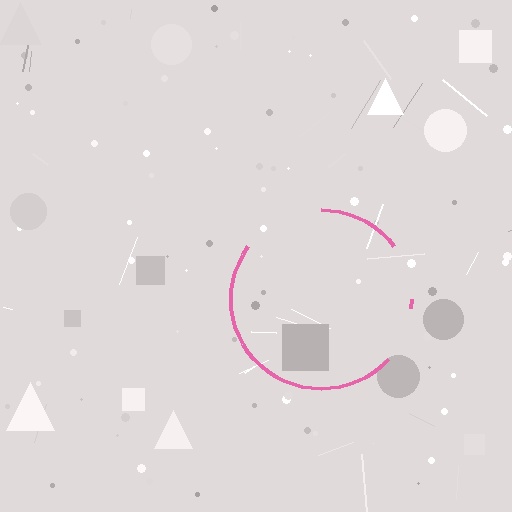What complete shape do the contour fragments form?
The contour fragments form a circle.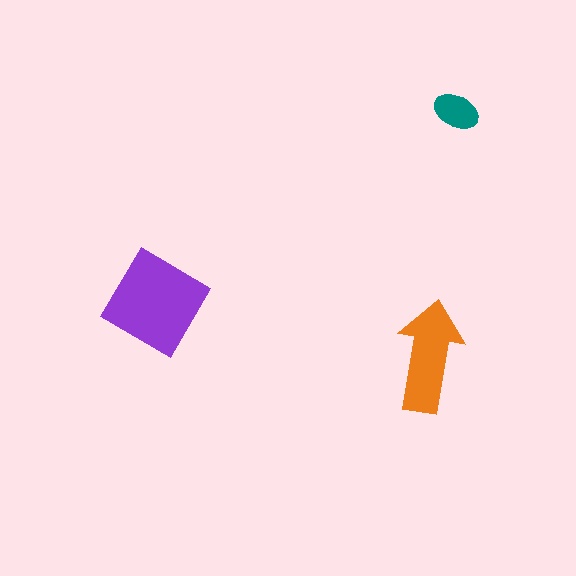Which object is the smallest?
The teal ellipse.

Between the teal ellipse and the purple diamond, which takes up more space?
The purple diamond.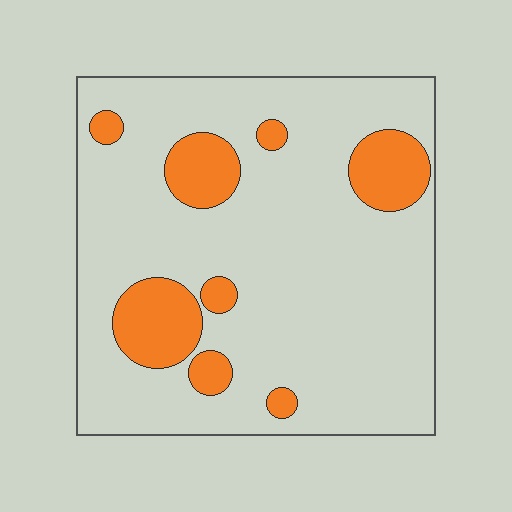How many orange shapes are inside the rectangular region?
8.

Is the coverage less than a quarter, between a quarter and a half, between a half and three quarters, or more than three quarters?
Less than a quarter.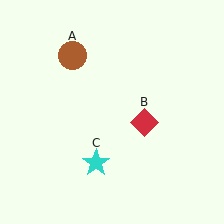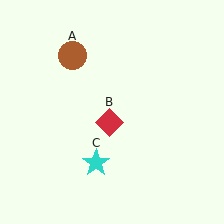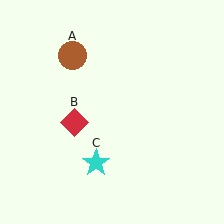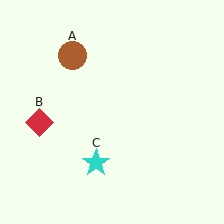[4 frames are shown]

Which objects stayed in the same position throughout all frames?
Brown circle (object A) and cyan star (object C) remained stationary.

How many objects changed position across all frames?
1 object changed position: red diamond (object B).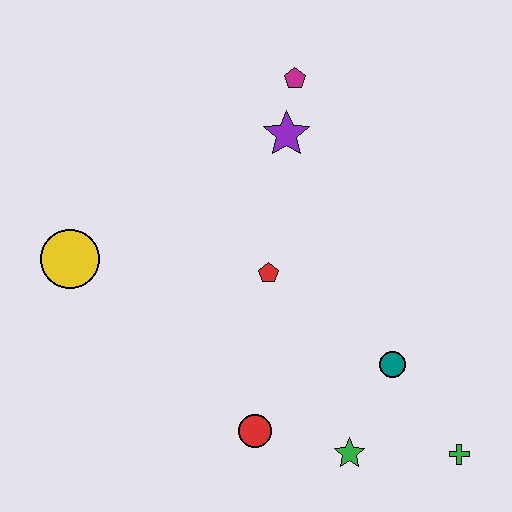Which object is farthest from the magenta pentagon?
The green cross is farthest from the magenta pentagon.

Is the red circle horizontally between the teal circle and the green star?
No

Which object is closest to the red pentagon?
The purple star is closest to the red pentagon.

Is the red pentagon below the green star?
No